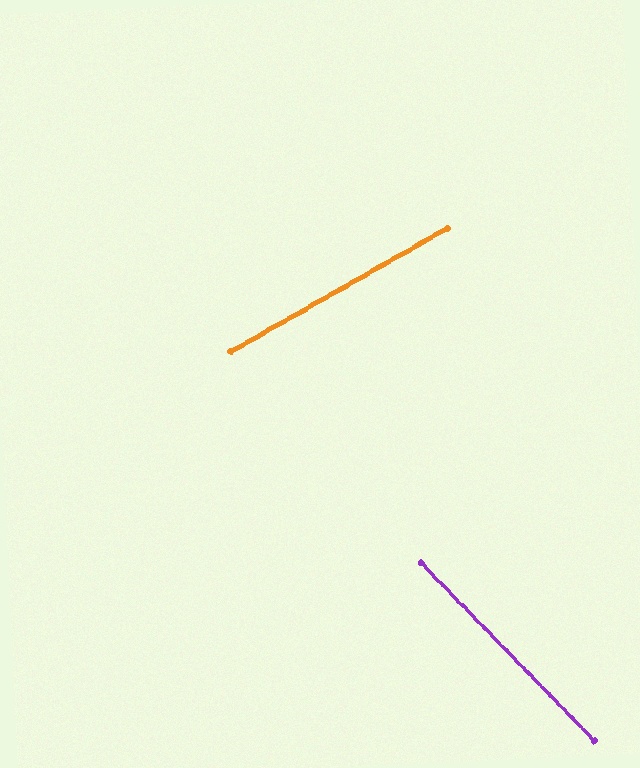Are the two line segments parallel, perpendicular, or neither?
Neither parallel nor perpendicular — they differ by about 76°.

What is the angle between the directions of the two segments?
Approximately 76 degrees.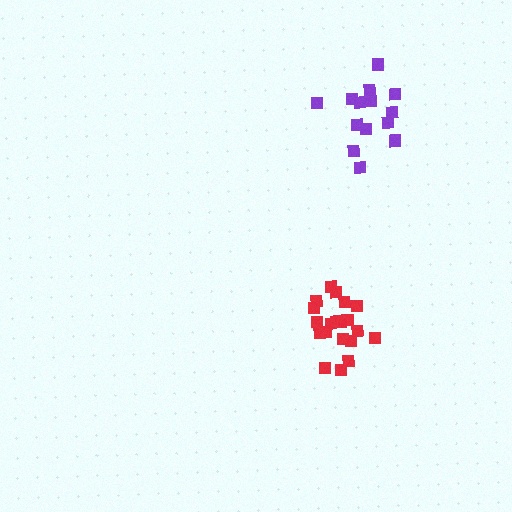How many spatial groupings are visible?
There are 2 spatial groupings.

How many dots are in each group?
Group 1: 14 dots, Group 2: 20 dots (34 total).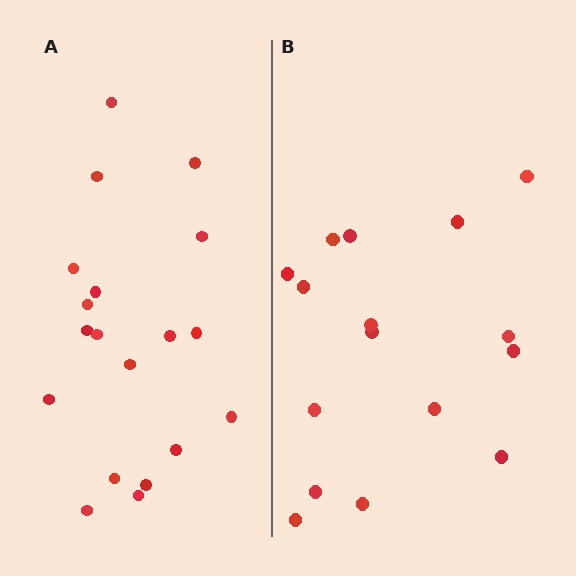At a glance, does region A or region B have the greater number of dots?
Region A (the left region) has more dots.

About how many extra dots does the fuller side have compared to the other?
Region A has just a few more — roughly 2 or 3 more dots than region B.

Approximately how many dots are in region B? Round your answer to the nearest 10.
About 20 dots. (The exact count is 16, which rounds to 20.)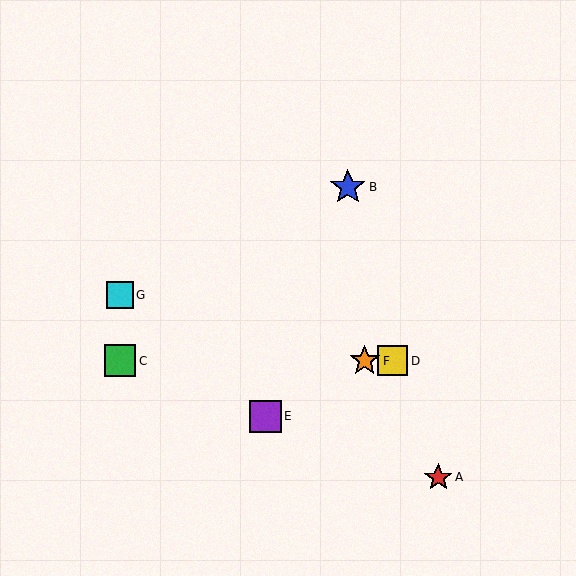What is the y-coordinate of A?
Object A is at y≈477.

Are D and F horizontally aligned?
Yes, both are at y≈361.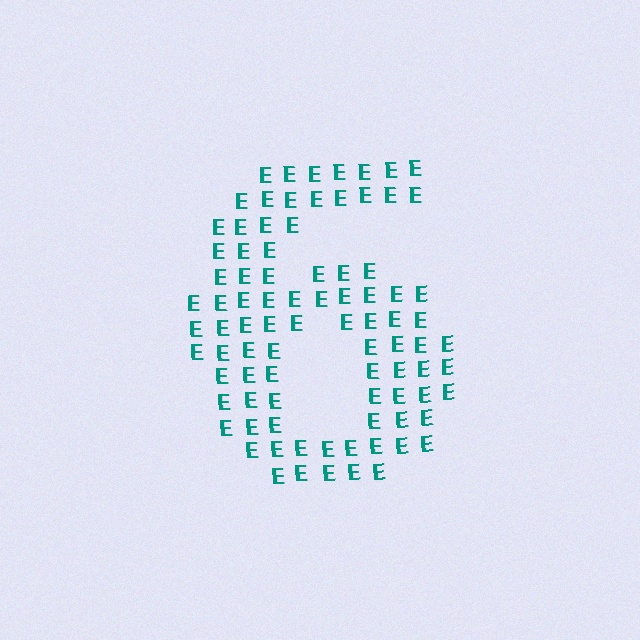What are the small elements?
The small elements are letter E's.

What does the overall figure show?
The overall figure shows the digit 6.